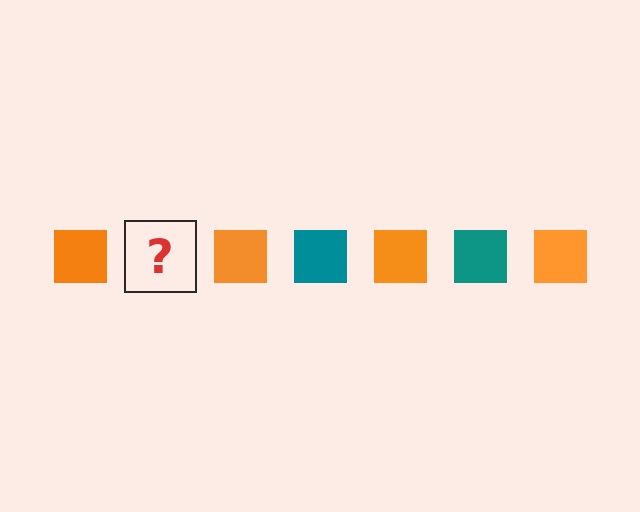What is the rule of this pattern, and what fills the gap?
The rule is that the pattern cycles through orange, teal squares. The gap should be filled with a teal square.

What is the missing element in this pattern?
The missing element is a teal square.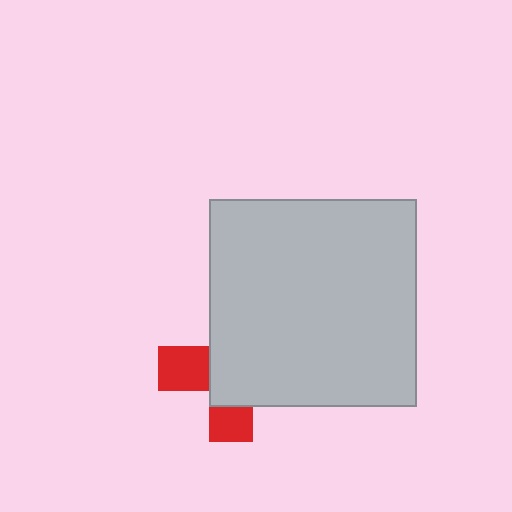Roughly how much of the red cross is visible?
A small part of it is visible (roughly 35%).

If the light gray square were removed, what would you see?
You would see the complete red cross.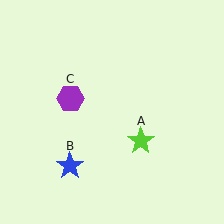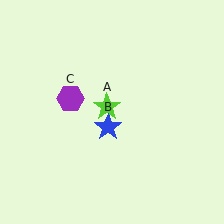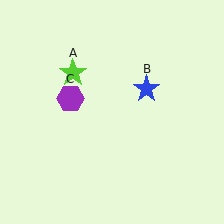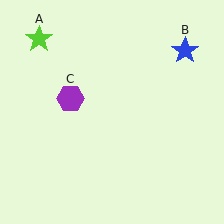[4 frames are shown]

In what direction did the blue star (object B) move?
The blue star (object B) moved up and to the right.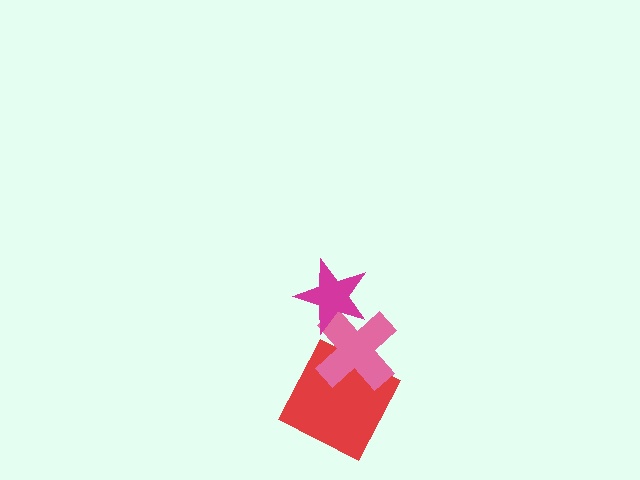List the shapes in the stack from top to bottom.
From top to bottom: the magenta star, the pink cross, the red square.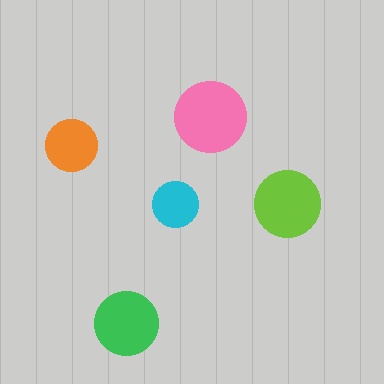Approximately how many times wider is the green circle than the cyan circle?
About 1.5 times wider.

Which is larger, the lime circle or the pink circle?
The pink one.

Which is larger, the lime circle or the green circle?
The lime one.